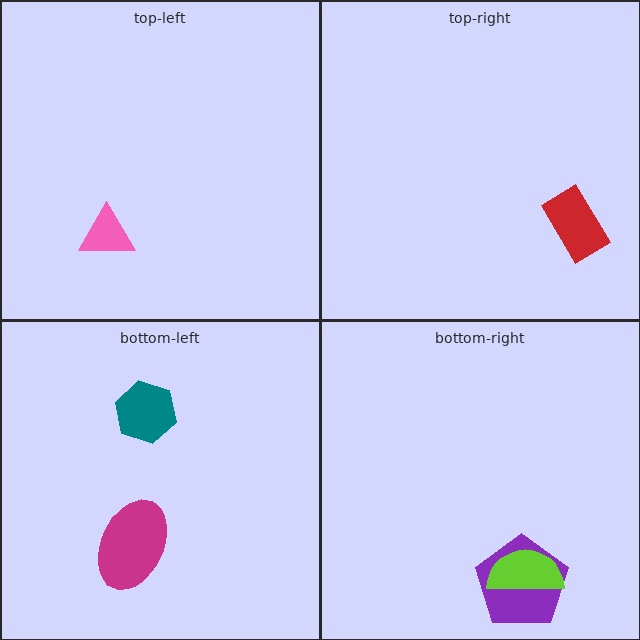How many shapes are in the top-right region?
1.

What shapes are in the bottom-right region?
The purple pentagon, the lime semicircle.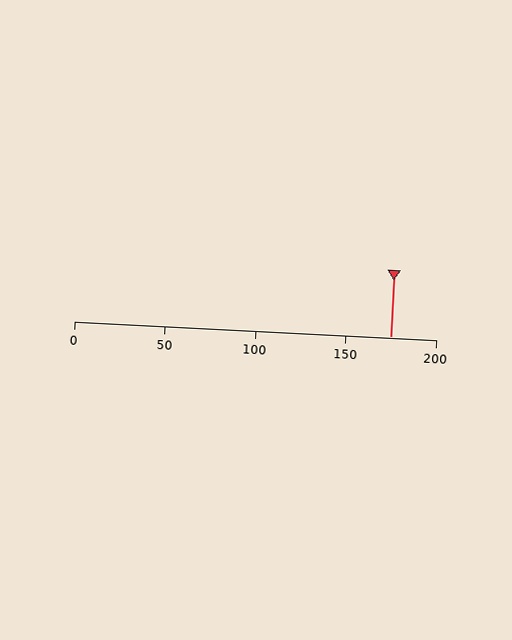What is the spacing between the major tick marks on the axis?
The major ticks are spaced 50 apart.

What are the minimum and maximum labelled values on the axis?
The axis runs from 0 to 200.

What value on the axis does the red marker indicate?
The marker indicates approximately 175.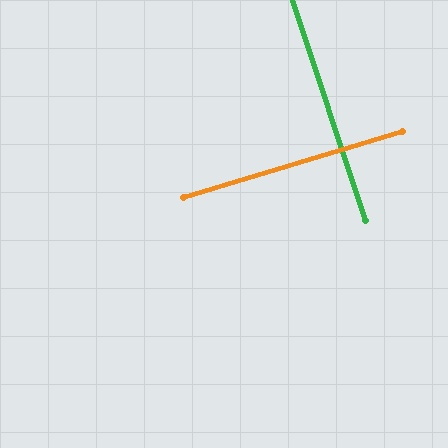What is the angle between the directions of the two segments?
Approximately 88 degrees.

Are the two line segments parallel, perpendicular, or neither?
Perpendicular — they meet at approximately 88°.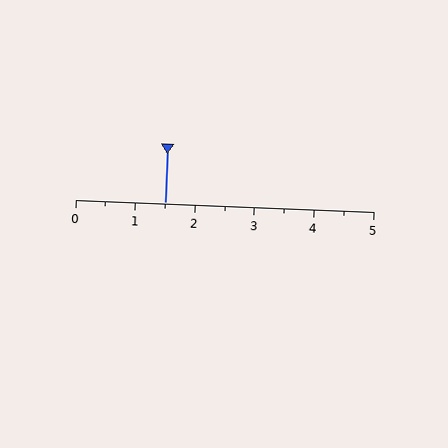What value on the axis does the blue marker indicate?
The marker indicates approximately 1.5.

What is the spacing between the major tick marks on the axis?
The major ticks are spaced 1 apart.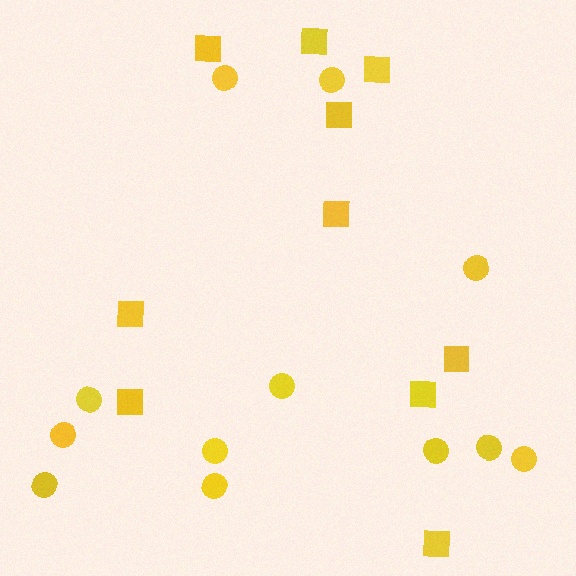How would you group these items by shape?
There are 2 groups: one group of squares (10) and one group of circles (12).